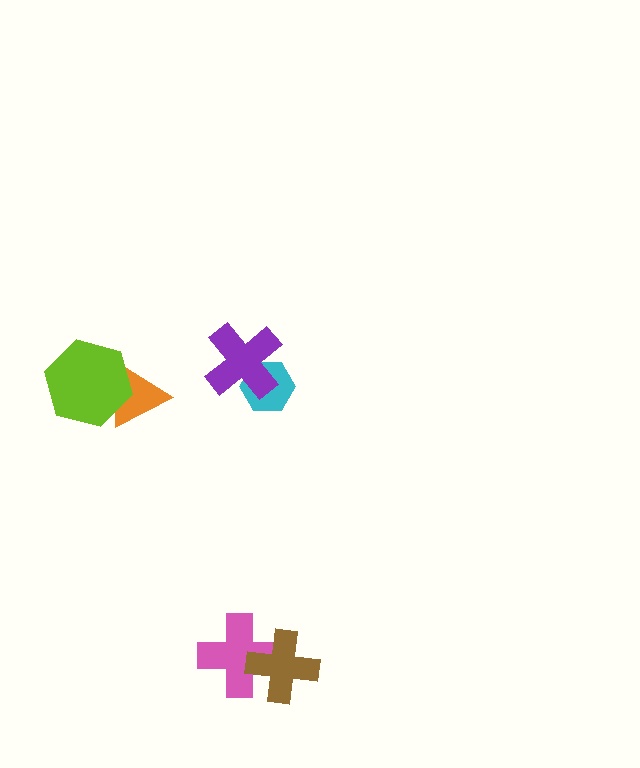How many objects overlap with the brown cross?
1 object overlaps with the brown cross.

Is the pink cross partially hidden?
Yes, it is partially covered by another shape.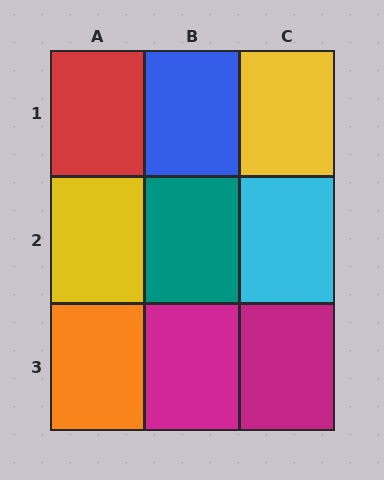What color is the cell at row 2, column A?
Yellow.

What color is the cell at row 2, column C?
Cyan.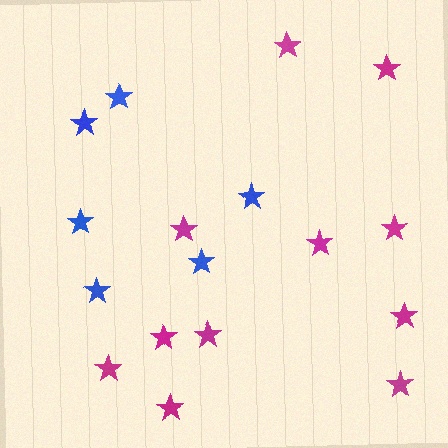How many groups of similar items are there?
There are 2 groups: one group of blue stars (6) and one group of magenta stars (11).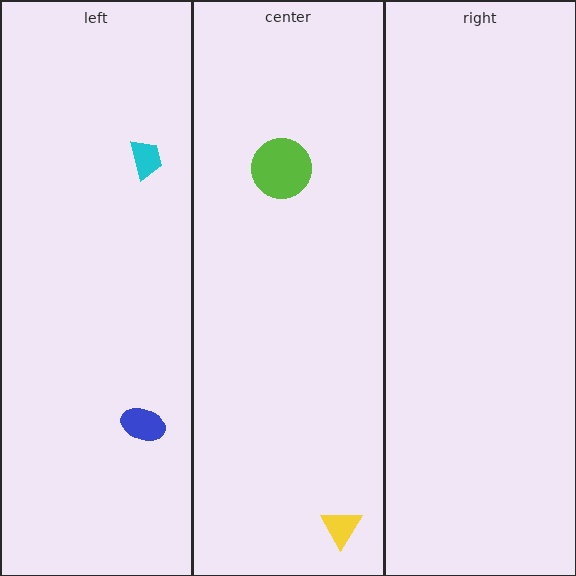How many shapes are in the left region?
2.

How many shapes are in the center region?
2.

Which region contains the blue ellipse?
The left region.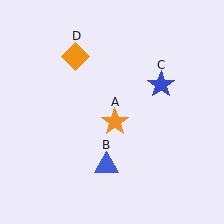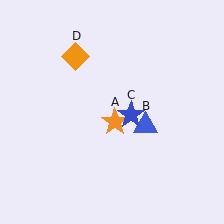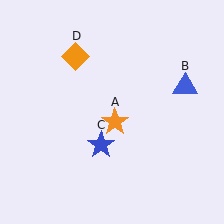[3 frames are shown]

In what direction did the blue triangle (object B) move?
The blue triangle (object B) moved up and to the right.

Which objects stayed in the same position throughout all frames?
Orange star (object A) and orange diamond (object D) remained stationary.